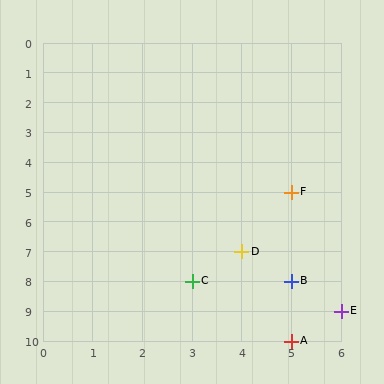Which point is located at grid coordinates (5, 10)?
Point A is at (5, 10).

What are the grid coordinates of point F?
Point F is at grid coordinates (5, 5).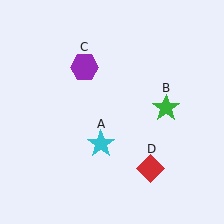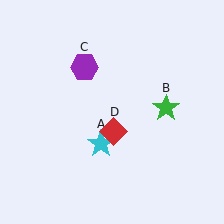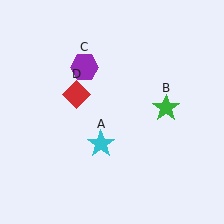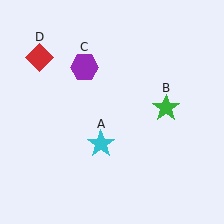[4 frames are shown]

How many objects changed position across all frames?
1 object changed position: red diamond (object D).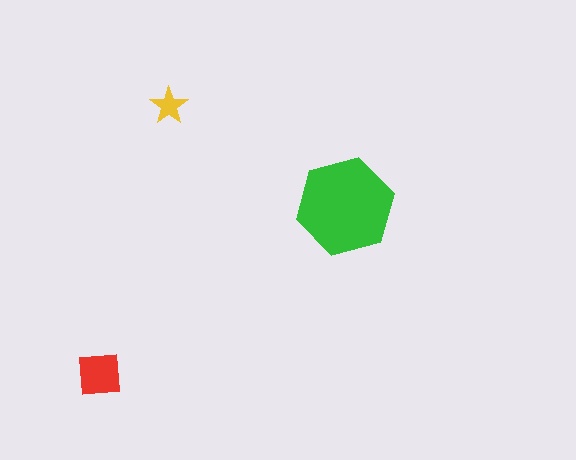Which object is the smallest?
The yellow star.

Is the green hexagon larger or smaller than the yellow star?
Larger.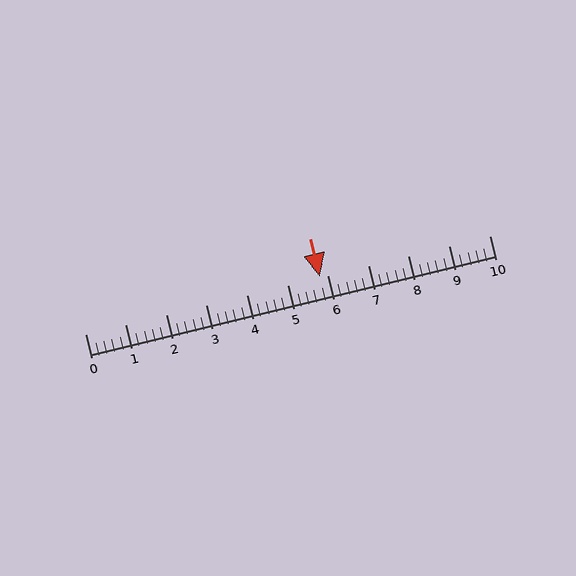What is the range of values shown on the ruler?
The ruler shows values from 0 to 10.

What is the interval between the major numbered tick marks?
The major tick marks are spaced 1 units apart.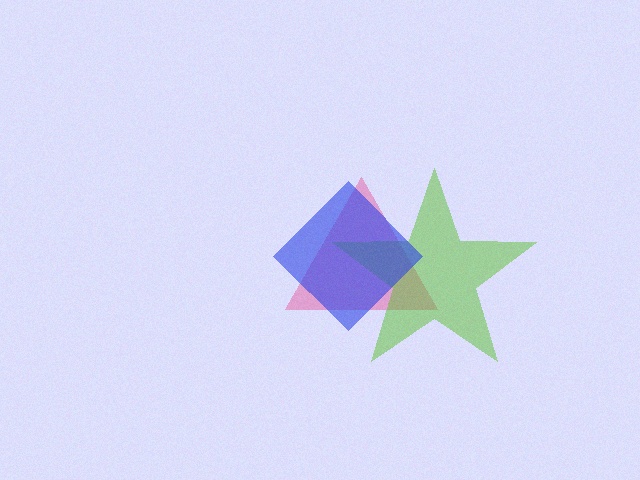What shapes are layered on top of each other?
The layered shapes are: a pink triangle, a lime star, a blue diamond.